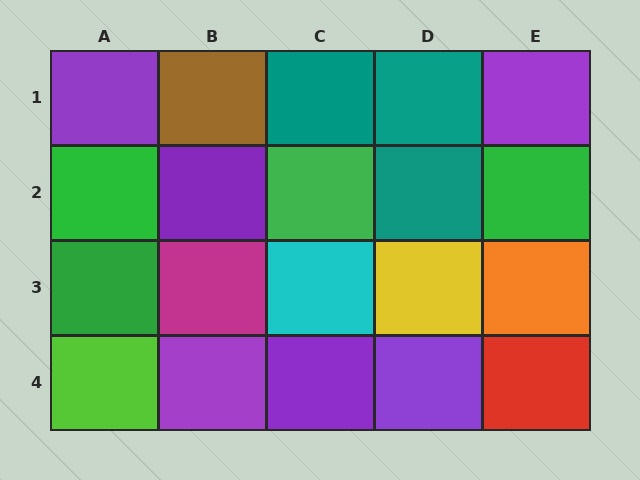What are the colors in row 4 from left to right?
Lime, purple, purple, purple, red.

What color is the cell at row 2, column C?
Green.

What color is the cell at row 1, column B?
Brown.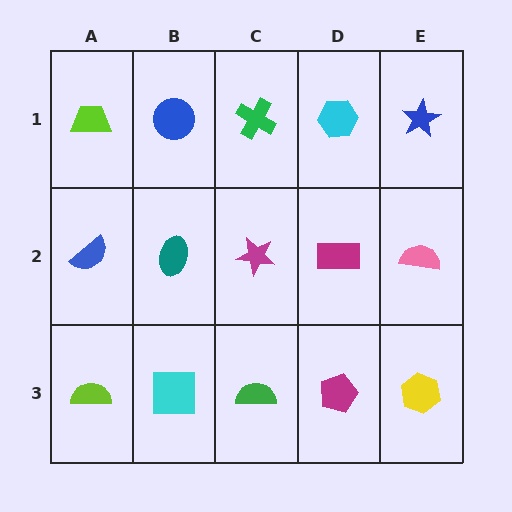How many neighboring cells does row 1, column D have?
3.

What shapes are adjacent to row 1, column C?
A magenta star (row 2, column C), a blue circle (row 1, column B), a cyan hexagon (row 1, column D).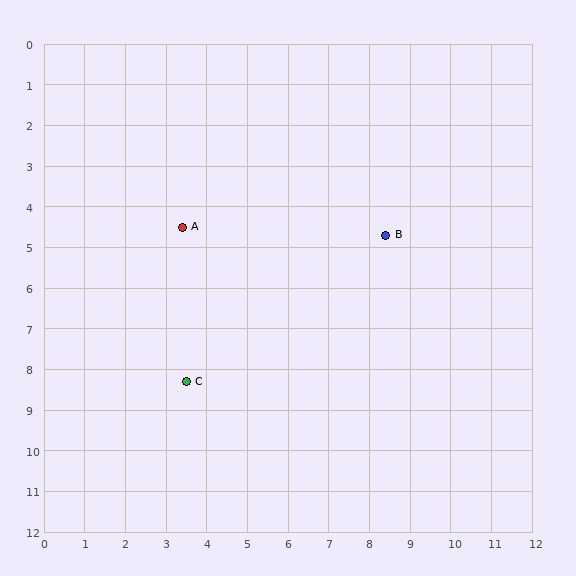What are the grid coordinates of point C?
Point C is at approximately (3.5, 8.3).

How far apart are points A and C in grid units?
Points A and C are about 3.8 grid units apart.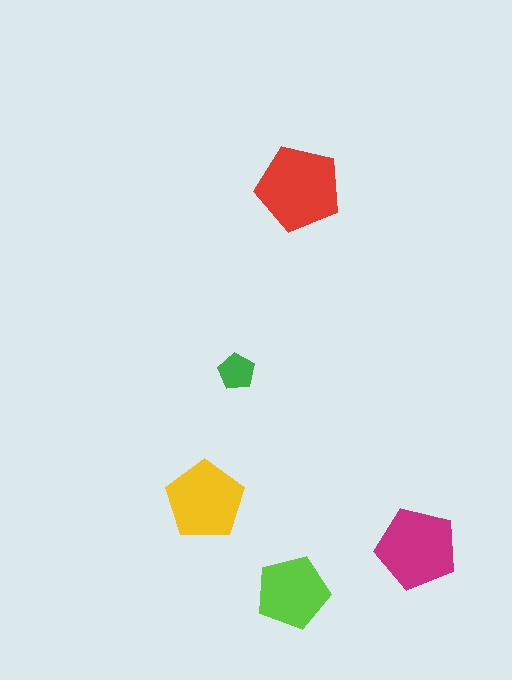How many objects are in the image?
There are 5 objects in the image.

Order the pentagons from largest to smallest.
the red one, the magenta one, the yellow one, the lime one, the green one.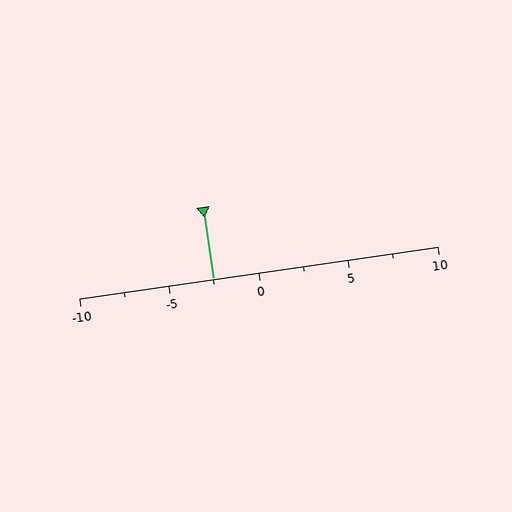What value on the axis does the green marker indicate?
The marker indicates approximately -2.5.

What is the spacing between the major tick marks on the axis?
The major ticks are spaced 5 apart.